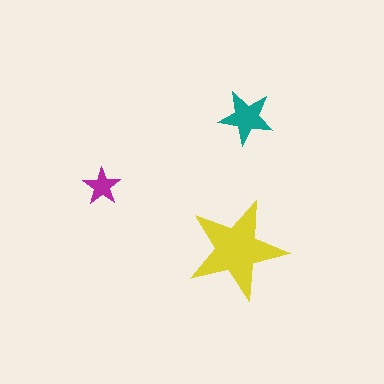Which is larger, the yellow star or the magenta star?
The yellow one.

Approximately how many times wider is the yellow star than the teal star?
About 2 times wider.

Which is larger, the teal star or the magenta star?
The teal one.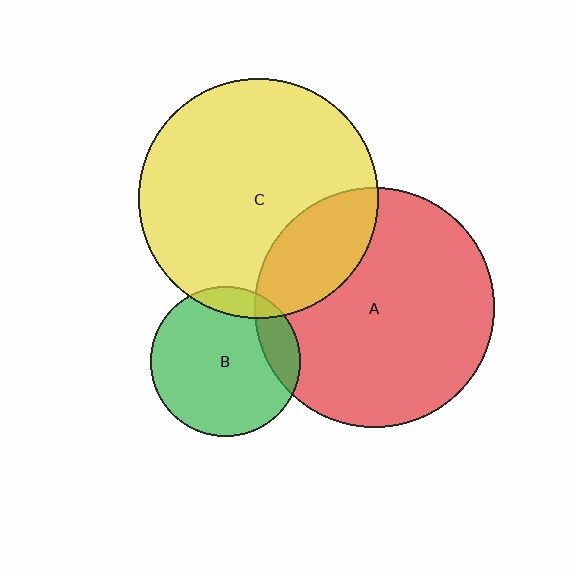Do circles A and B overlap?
Yes.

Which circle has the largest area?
Circle C (yellow).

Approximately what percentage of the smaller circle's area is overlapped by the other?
Approximately 15%.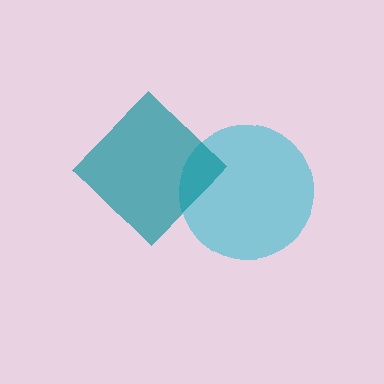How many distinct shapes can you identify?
There are 2 distinct shapes: a cyan circle, a teal diamond.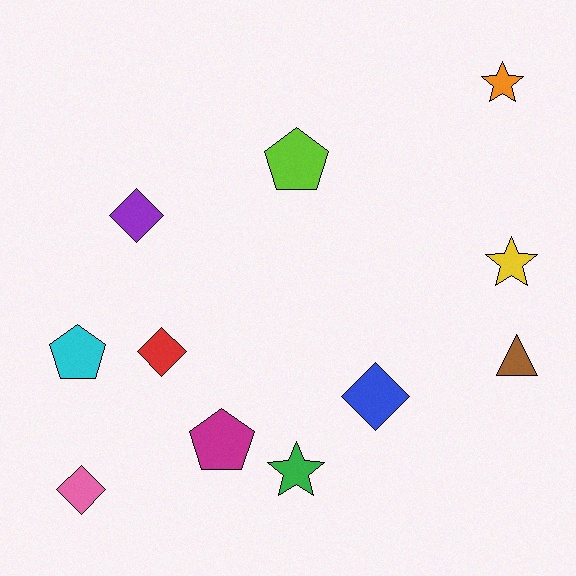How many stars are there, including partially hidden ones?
There are 3 stars.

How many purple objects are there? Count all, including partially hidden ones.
There is 1 purple object.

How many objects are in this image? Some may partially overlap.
There are 11 objects.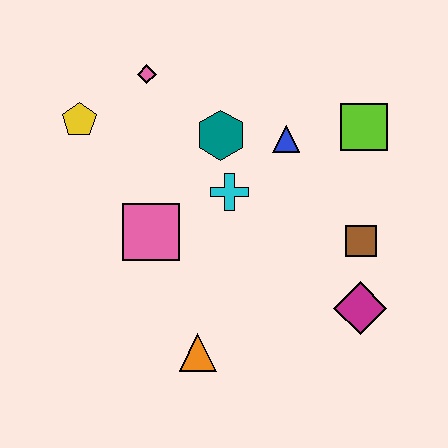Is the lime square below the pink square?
No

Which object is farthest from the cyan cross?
The magenta diamond is farthest from the cyan cross.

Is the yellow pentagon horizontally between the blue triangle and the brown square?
No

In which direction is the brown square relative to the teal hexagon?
The brown square is to the right of the teal hexagon.